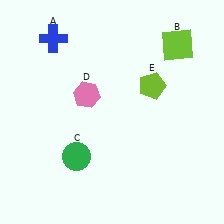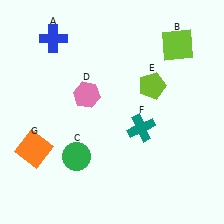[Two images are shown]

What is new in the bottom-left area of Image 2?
An orange square (G) was added in the bottom-left area of Image 2.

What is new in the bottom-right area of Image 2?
A teal cross (F) was added in the bottom-right area of Image 2.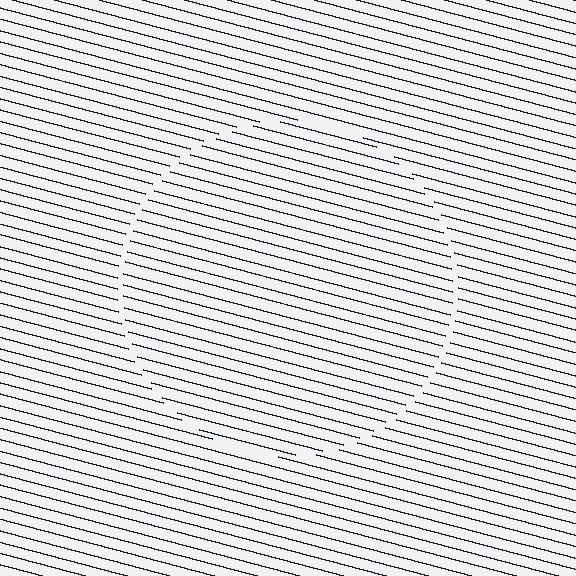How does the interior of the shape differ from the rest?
The interior of the shape contains the same grating, shifted by half a period — the contour is defined by the phase discontinuity where line-ends from the inner and outer gratings abut.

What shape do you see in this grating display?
An illusory circle. The interior of the shape contains the same grating, shifted by half a period — the contour is defined by the phase discontinuity where line-ends from the inner and outer gratings abut.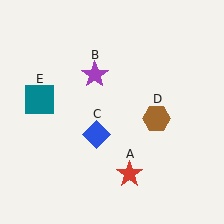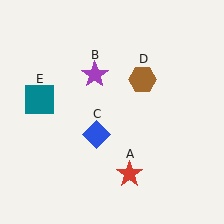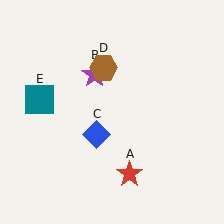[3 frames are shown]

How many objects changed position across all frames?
1 object changed position: brown hexagon (object D).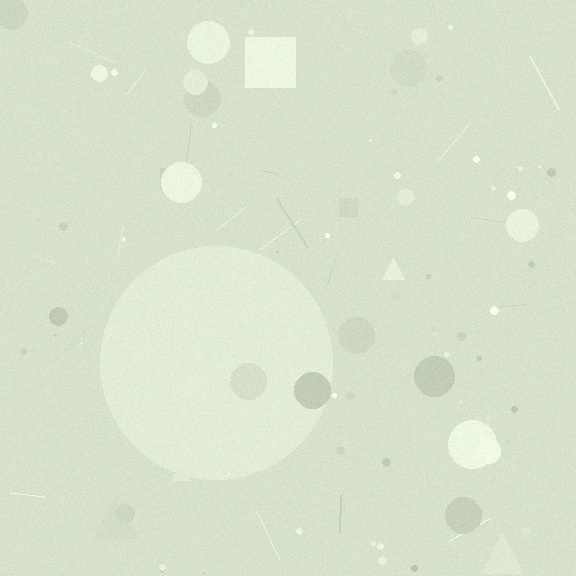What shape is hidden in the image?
A circle is hidden in the image.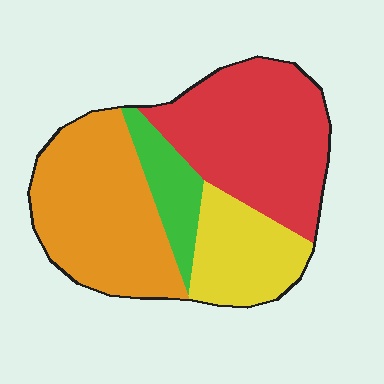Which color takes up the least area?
Green, at roughly 10%.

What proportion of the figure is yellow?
Yellow takes up about one sixth (1/6) of the figure.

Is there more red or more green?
Red.